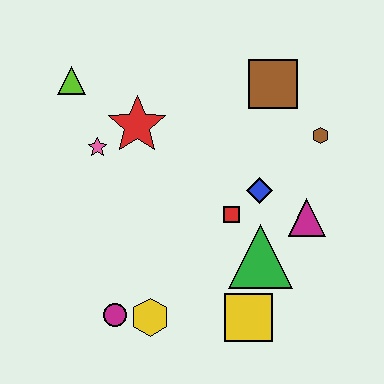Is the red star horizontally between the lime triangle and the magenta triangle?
Yes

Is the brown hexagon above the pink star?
Yes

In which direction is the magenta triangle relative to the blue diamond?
The magenta triangle is to the right of the blue diamond.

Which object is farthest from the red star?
The yellow square is farthest from the red star.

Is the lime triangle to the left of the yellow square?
Yes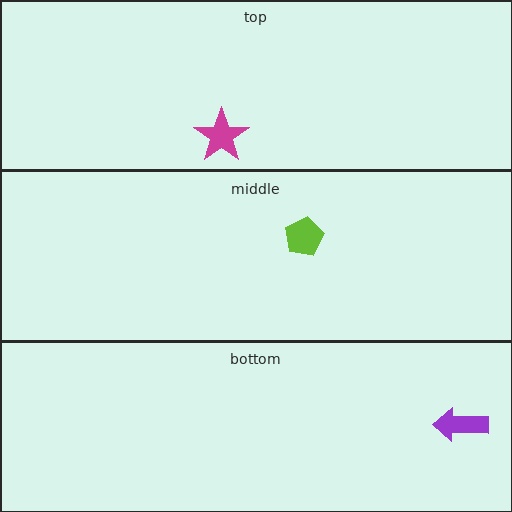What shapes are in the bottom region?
The purple arrow.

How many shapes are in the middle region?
1.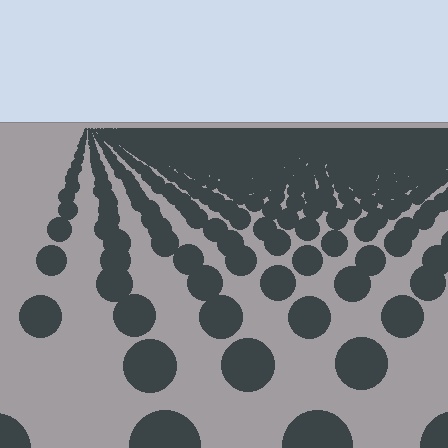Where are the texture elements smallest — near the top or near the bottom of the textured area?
Near the top.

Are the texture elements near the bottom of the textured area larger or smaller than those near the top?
Larger. Near the bottom, elements are closer to the viewer and appear at a bigger on-screen size.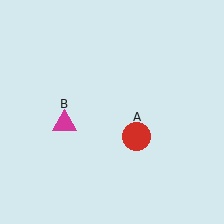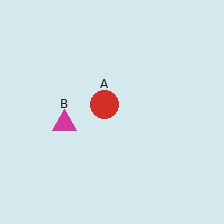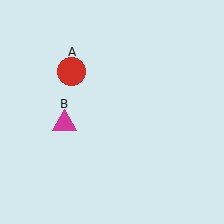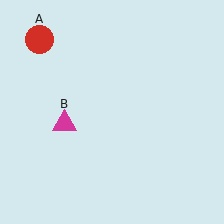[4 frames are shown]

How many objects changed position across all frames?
1 object changed position: red circle (object A).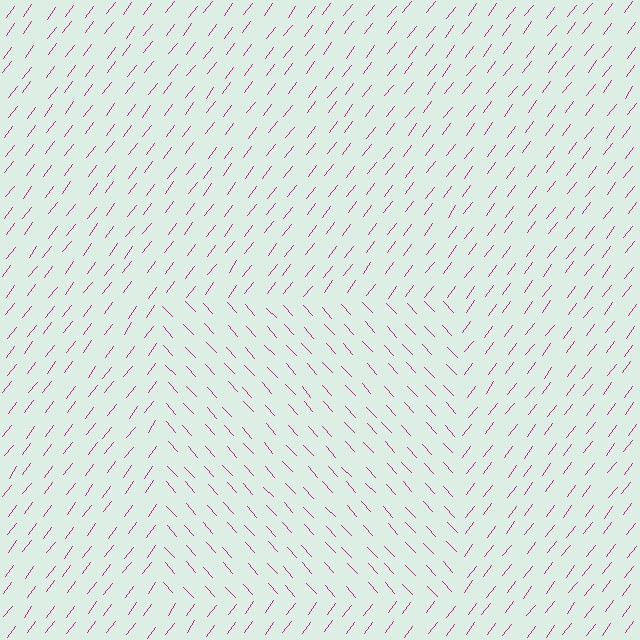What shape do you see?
I see a rectangle.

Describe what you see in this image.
The image is filled with small magenta line segments. A rectangle region in the image has lines oriented differently from the surrounding lines, creating a visible texture boundary.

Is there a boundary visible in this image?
Yes, there is a texture boundary formed by a change in line orientation.